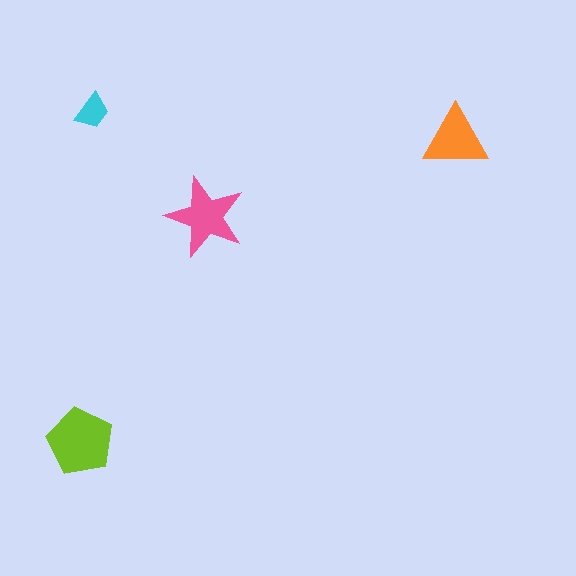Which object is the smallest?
The cyan trapezoid.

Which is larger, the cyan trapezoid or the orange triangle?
The orange triangle.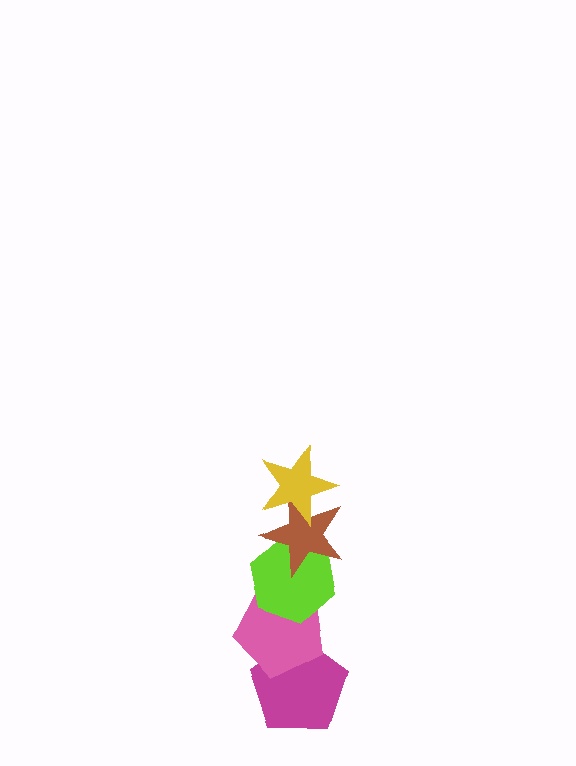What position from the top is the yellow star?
The yellow star is 1st from the top.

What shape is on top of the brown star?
The yellow star is on top of the brown star.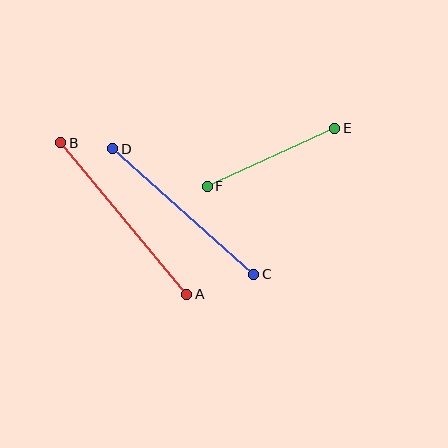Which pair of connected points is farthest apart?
Points A and B are farthest apart.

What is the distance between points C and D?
The distance is approximately 189 pixels.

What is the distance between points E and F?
The distance is approximately 140 pixels.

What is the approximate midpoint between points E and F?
The midpoint is at approximately (271, 157) pixels.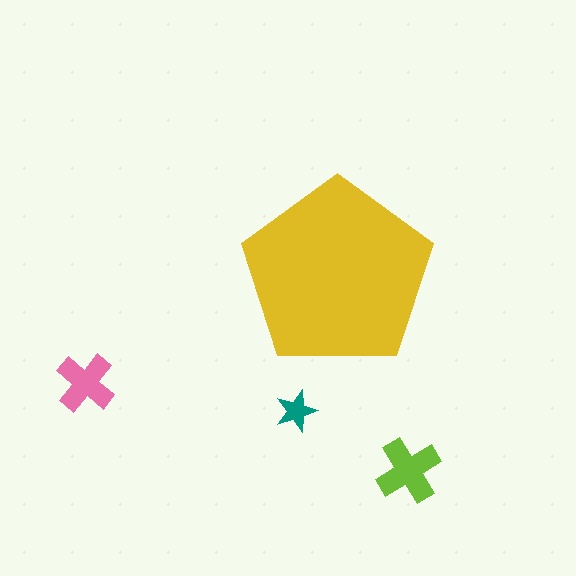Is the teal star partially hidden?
No, the teal star is fully visible.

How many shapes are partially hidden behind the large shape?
0 shapes are partially hidden.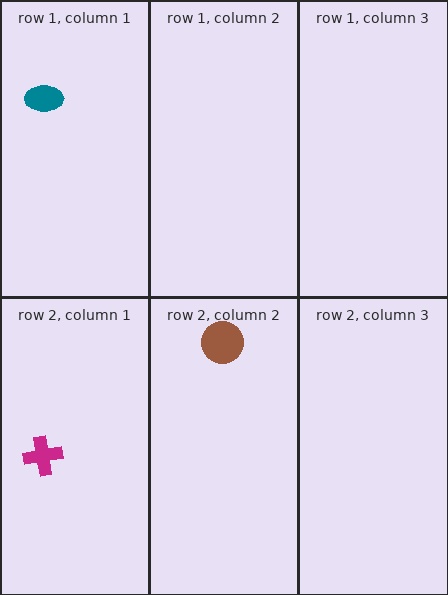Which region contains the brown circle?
The row 2, column 2 region.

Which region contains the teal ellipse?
The row 1, column 1 region.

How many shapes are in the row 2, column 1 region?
1.